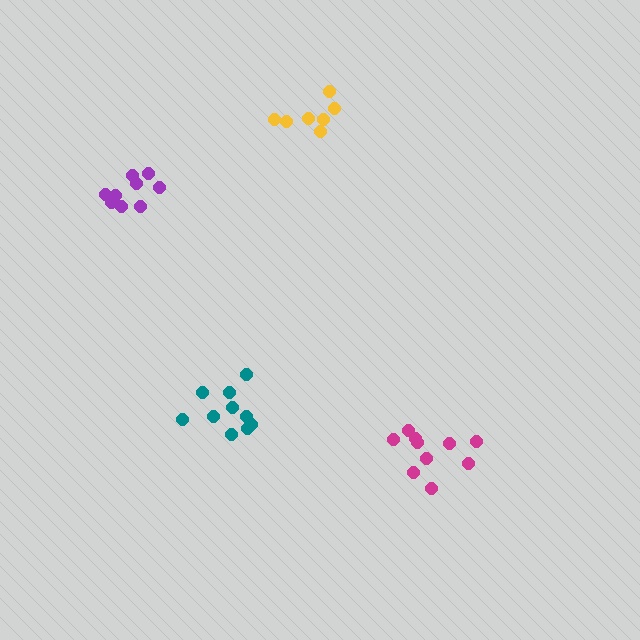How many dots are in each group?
Group 1: 10 dots, Group 2: 10 dots, Group 3: 9 dots, Group 4: 7 dots (36 total).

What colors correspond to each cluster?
The clusters are colored: magenta, teal, purple, yellow.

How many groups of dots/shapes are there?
There are 4 groups.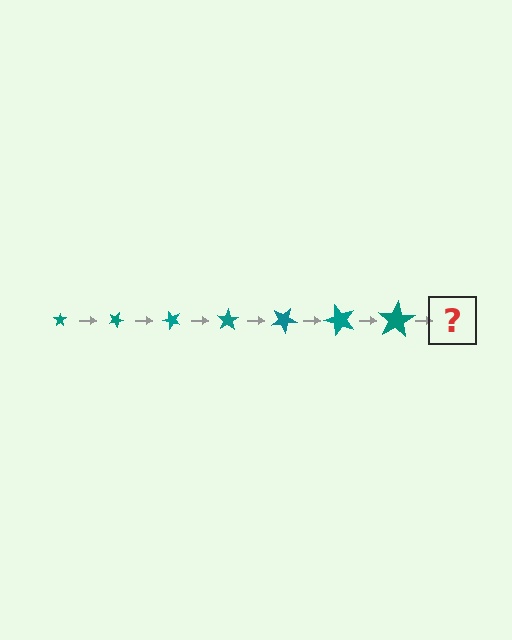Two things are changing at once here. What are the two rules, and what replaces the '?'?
The two rules are that the star grows larger each step and it rotates 25 degrees each step. The '?' should be a star, larger than the previous one and rotated 175 degrees from the start.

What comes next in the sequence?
The next element should be a star, larger than the previous one and rotated 175 degrees from the start.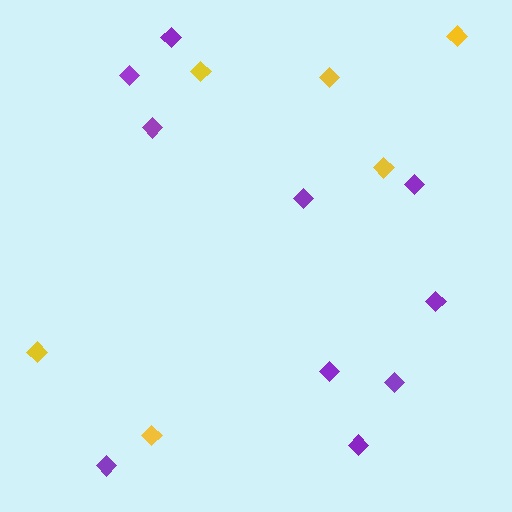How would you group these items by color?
There are 2 groups: one group of yellow diamonds (6) and one group of purple diamonds (10).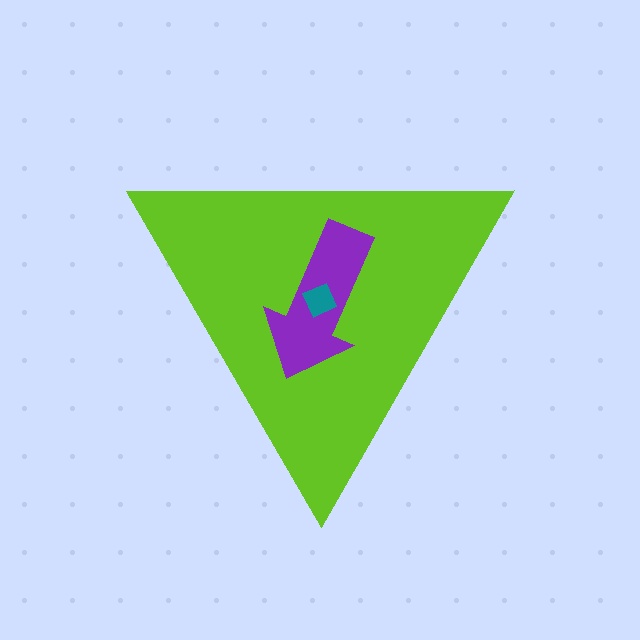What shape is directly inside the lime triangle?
The purple arrow.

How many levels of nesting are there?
3.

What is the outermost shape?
The lime triangle.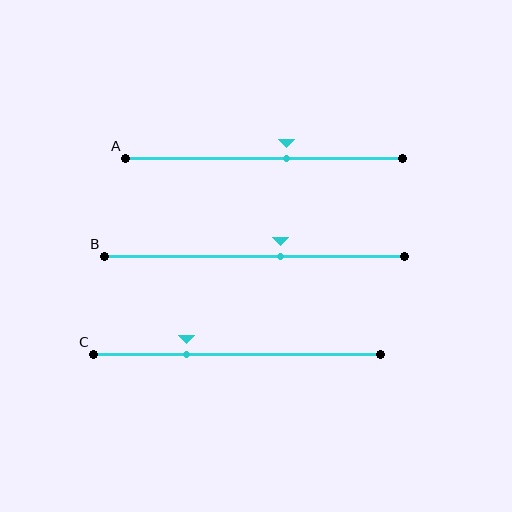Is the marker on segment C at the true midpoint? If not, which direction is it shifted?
No, the marker on segment C is shifted to the left by about 18% of the segment length.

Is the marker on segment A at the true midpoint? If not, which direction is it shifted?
No, the marker on segment A is shifted to the right by about 8% of the segment length.